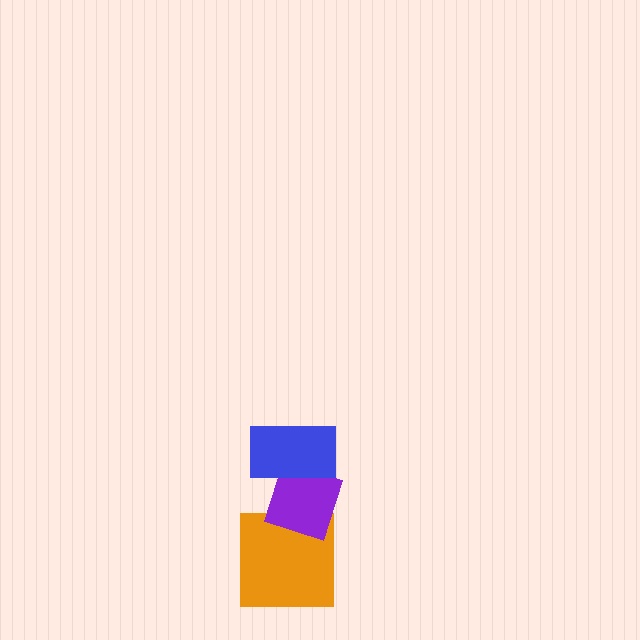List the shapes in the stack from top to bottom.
From top to bottom: the blue rectangle, the purple diamond, the orange square.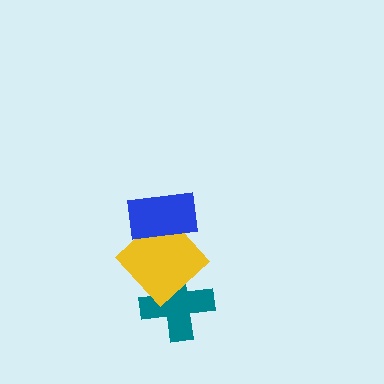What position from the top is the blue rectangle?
The blue rectangle is 1st from the top.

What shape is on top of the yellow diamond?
The blue rectangle is on top of the yellow diamond.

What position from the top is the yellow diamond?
The yellow diamond is 2nd from the top.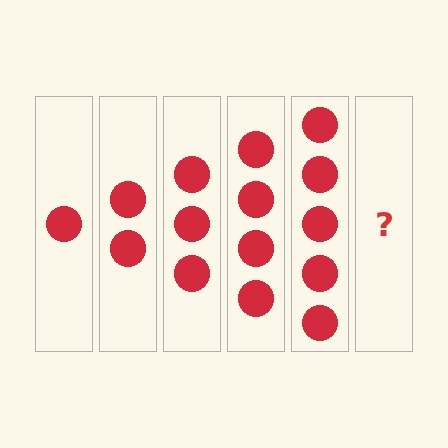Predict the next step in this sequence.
The next step is 6 circles.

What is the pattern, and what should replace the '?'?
The pattern is that each step adds one more circle. The '?' should be 6 circles.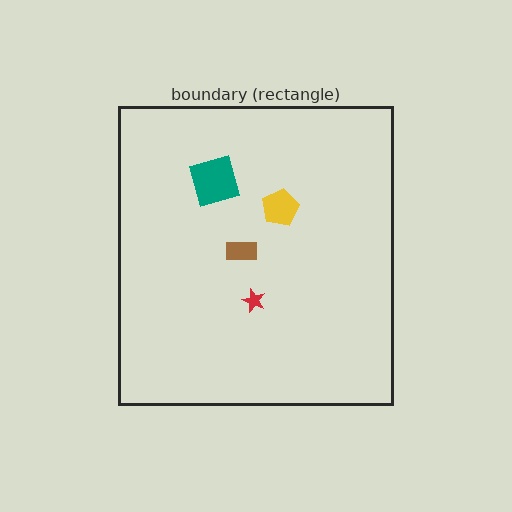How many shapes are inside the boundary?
4 inside, 0 outside.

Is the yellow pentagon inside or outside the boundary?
Inside.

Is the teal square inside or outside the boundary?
Inside.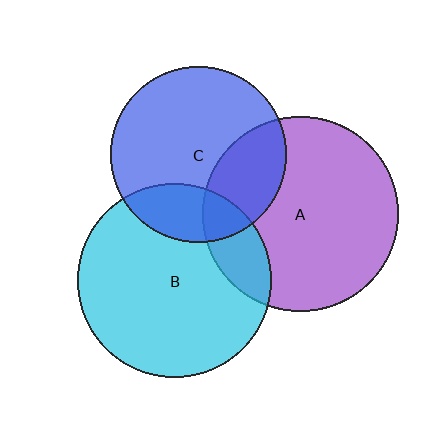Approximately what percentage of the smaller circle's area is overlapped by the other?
Approximately 30%.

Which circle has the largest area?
Circle A (purple).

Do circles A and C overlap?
Yes.